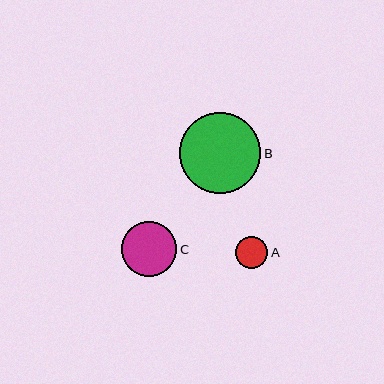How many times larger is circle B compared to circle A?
Circle B is approximately 2.5 times the size of circle A.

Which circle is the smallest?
Circle A is the smallest with a size of approximately 32 pixels.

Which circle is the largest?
Circle B is the largest with a size of approximately 81 pixels.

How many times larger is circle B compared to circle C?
Circle B is approximately 1.5 times the size of circle C.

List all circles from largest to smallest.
From largest to smallest: B, C, A.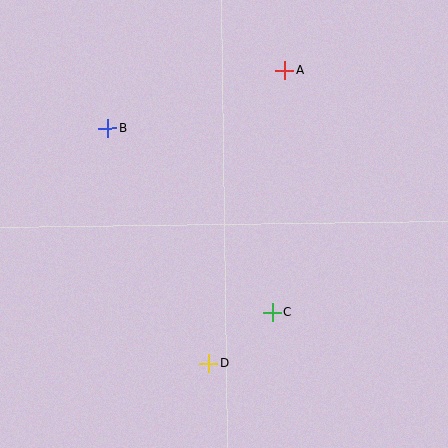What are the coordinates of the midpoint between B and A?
The midpoint between B and A is at (196, 100).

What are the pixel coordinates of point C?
Point C is at (272, 313).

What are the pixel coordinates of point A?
Point A is at (285, 71).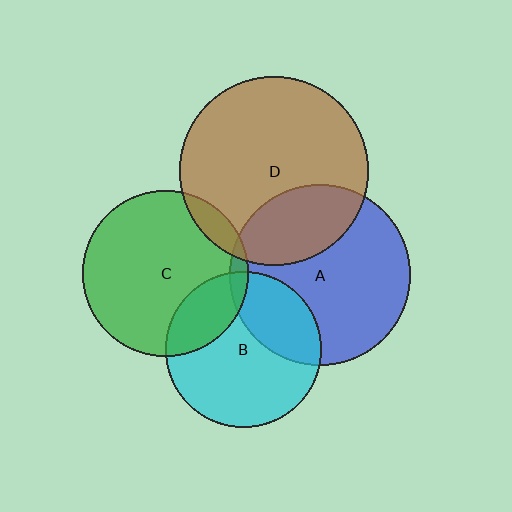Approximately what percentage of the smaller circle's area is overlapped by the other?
Approximately 10%.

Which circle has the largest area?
Circle D (brown).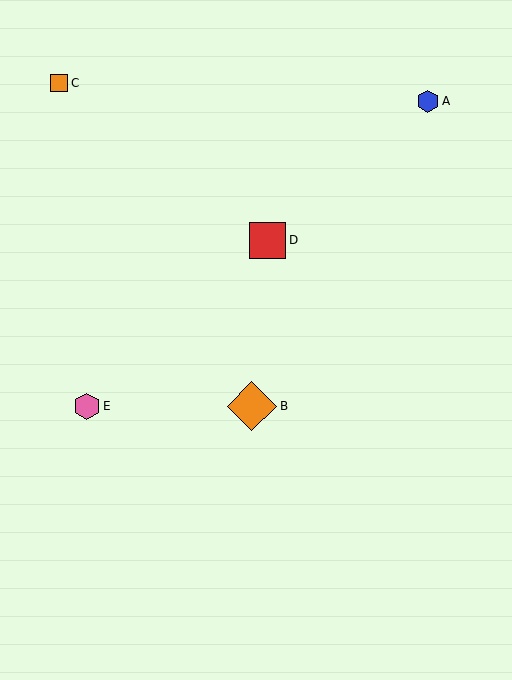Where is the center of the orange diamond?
The center of the orange diamond is at (252, 406).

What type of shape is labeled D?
Shape D is a red square.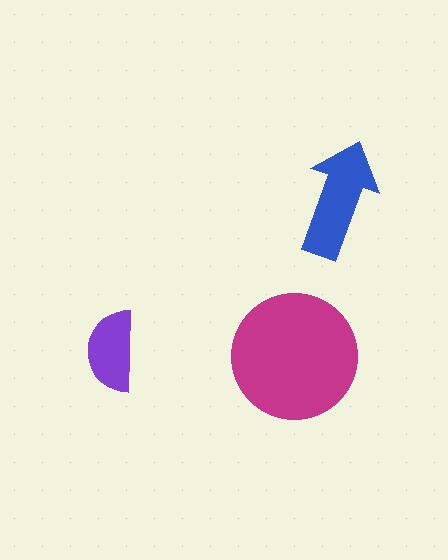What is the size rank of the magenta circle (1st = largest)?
1st.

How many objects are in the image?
There are 3 objects in the image.